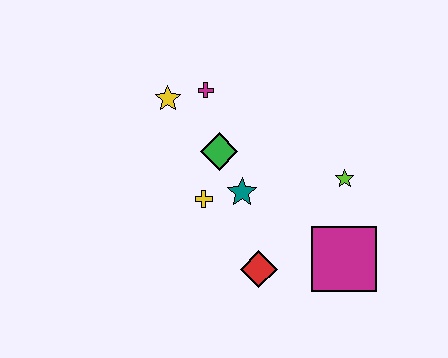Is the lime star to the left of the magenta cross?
No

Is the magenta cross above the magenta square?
Yes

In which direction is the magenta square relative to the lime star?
The magenta square is below the lime star.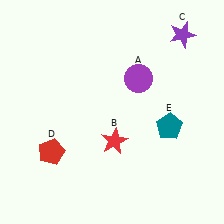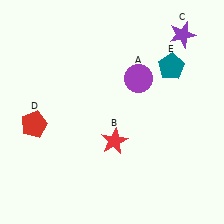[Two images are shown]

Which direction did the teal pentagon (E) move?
The teal pentagon (E) moved up.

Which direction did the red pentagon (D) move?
The red pentagon (D) moved up.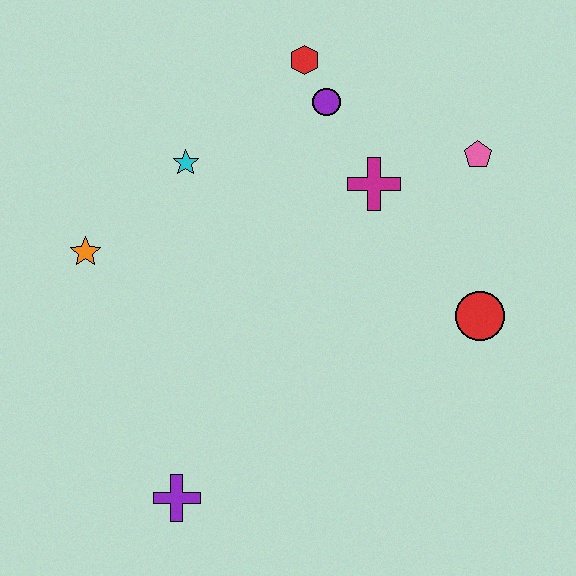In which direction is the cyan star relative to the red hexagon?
The cyan star is to the left of the red hexagon.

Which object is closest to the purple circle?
The red hexagon is closest to the purple circle.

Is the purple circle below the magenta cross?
No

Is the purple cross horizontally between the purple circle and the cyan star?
No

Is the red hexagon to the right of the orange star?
Yes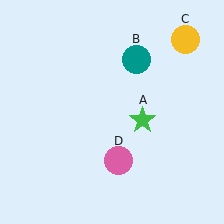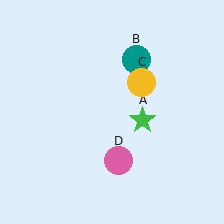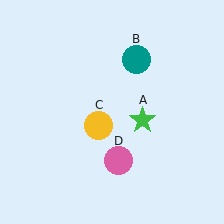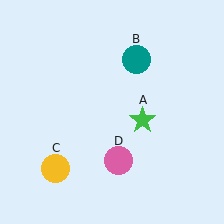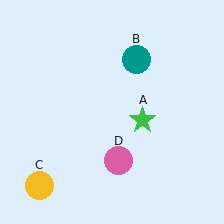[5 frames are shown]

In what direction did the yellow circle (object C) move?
The yellow circle (object C) moved down and to the left.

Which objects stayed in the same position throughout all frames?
Green star (object A) and teal circle (object B) and pink circle (object D) remained stationary.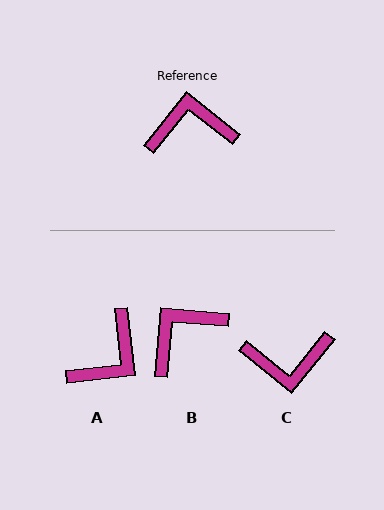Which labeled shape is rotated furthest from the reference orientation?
C, about 180 degrees away.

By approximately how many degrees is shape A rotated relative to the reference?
Approximately 135 degrees clockwise.